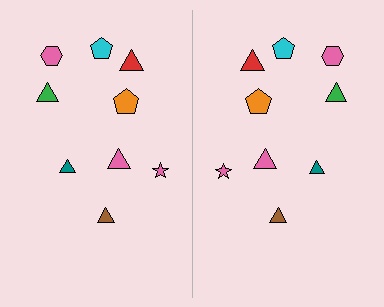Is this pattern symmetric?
Yes, this pattern has bilateral (reflection) symmetry.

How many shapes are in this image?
There are 18 shapes in this image.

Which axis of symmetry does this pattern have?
The pattern has a vertical axis of symmetry running through the center of the image.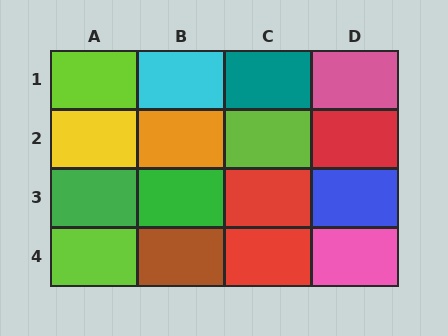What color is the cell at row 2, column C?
Lime.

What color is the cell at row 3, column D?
Blue.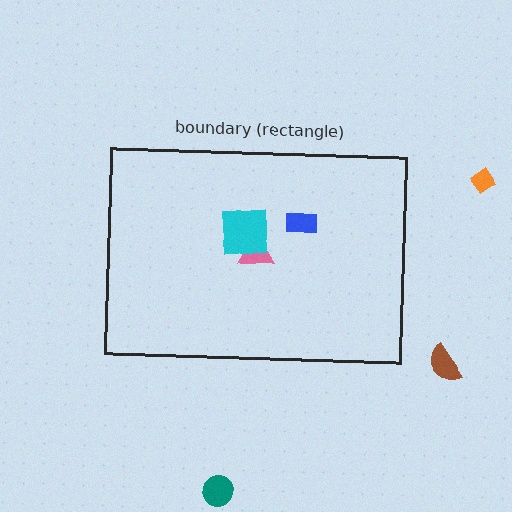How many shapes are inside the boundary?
3 inside, 3 outside.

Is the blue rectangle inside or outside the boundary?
Inside.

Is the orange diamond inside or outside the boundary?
Outside.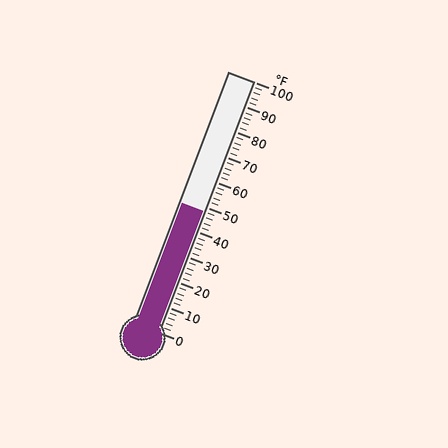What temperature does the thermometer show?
The thermometer shows approximately 48°F.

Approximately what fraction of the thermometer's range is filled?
The thermometer is filled to approximately 50% of its range.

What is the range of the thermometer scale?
The thermometer scale ranges from 0°F to 100°F.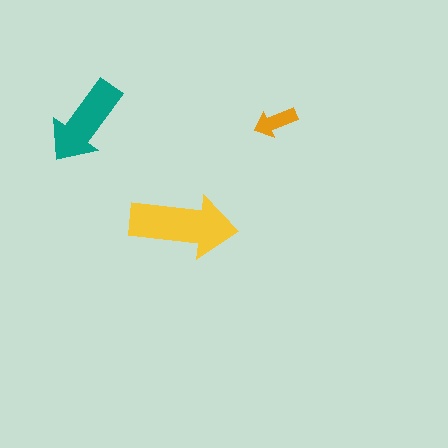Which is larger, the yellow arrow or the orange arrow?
The yellow one.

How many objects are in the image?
There are 3 objects in the image.